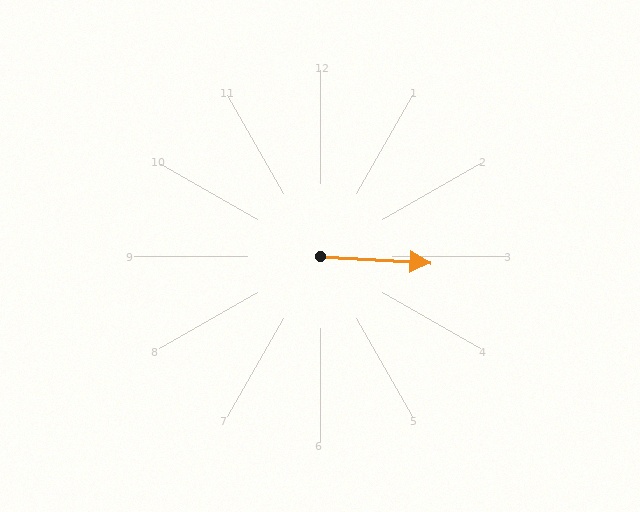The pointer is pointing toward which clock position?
Roughly 3 o'clock.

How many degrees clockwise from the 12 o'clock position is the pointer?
Approximately 94 degrees.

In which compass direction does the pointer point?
East.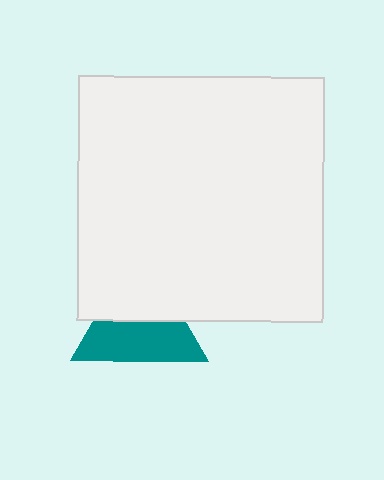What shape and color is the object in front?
The object in front is a white square.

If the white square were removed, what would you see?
You would see the complete teal triangle.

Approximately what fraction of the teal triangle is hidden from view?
Roughly 44% of the teal triangle is hidden behind the white square.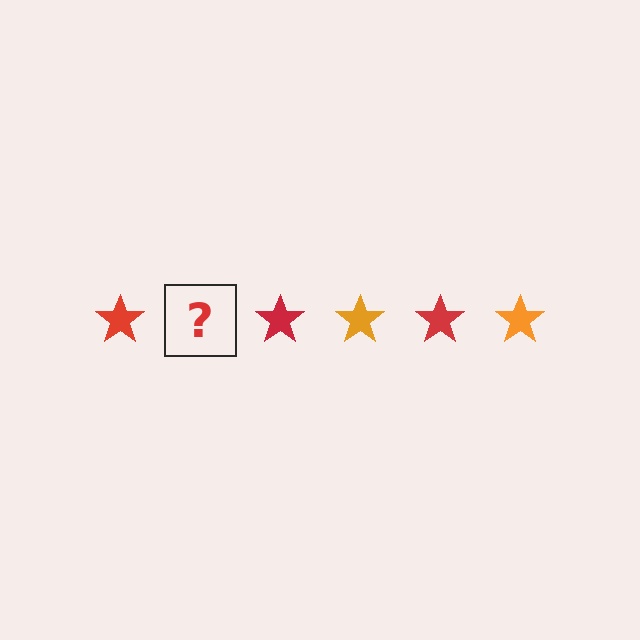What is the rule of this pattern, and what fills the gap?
The rule is that the pattern cycles through red, orange stars. The gap should be filled with an orange star.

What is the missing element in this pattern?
The missing element is an orange star.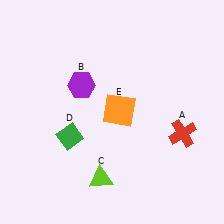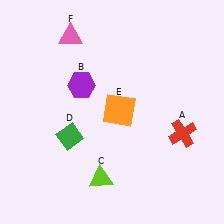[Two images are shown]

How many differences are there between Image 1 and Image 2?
There is 1 difference between the two images.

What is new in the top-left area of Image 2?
A pink triangle (F) was added in the top-left area of Image 2.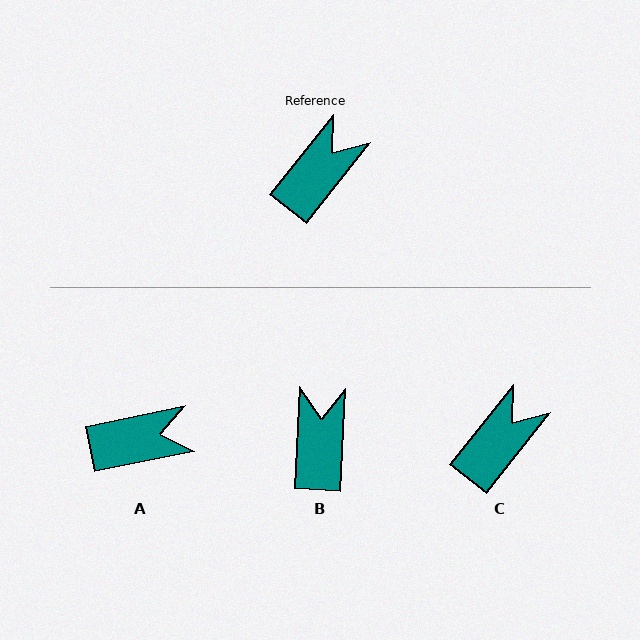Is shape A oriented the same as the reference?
No, it is off by about 40 degrees.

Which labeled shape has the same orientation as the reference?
C.